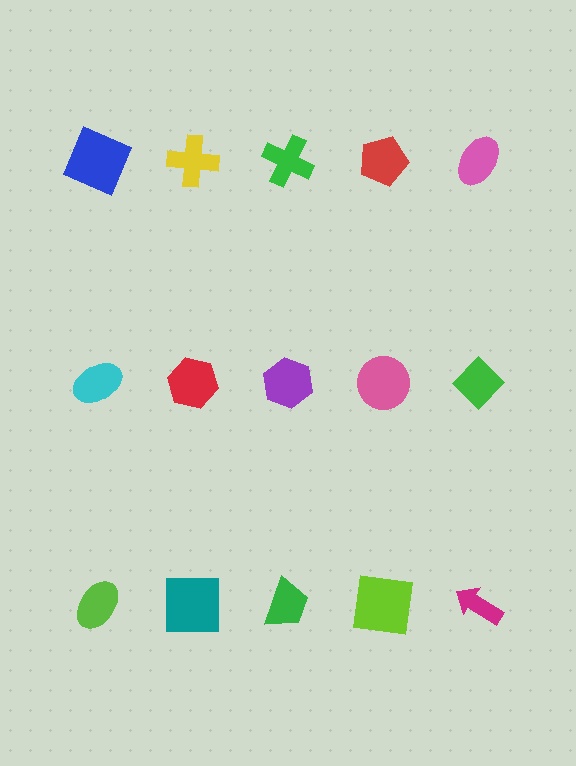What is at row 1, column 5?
A pink ellipse.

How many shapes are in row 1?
5 shapes.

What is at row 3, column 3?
A green trapezoid.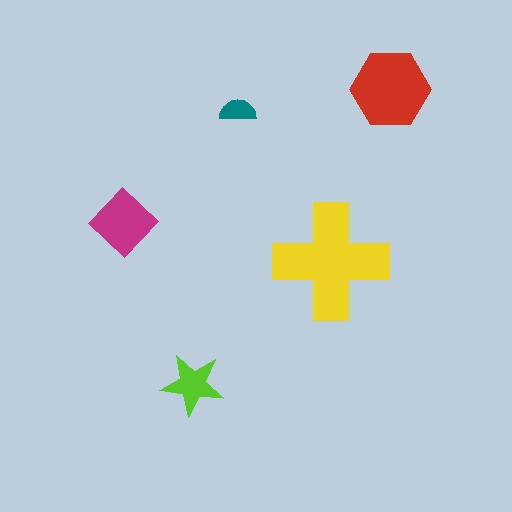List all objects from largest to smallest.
The yellow cross, the red hexagon, the magenta diamond, the lime star, the teal semicircle.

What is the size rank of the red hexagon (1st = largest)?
2nd.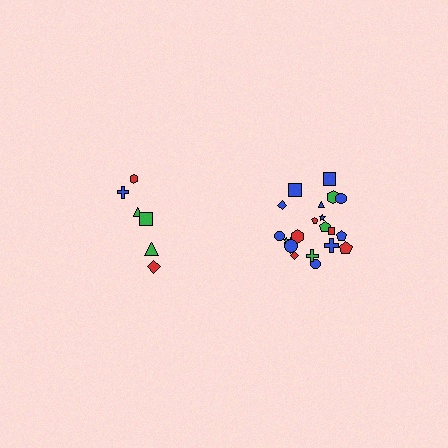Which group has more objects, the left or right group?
The right group.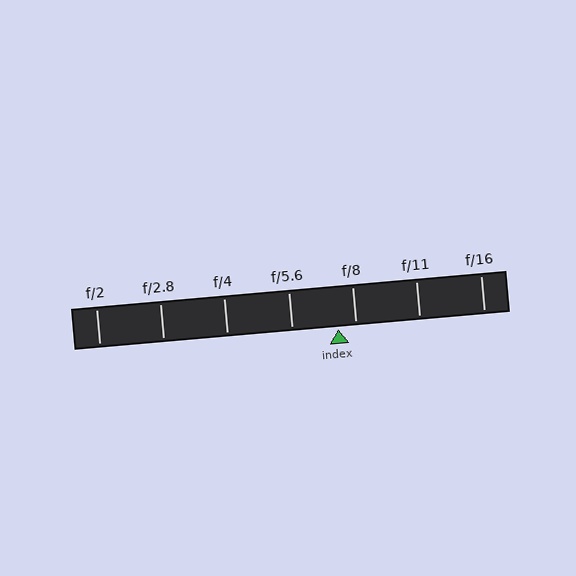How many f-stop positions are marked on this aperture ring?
There are 7 f-stop positions marked.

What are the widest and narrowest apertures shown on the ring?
The widest aperture shown is f/2 and the narrowest is f/16.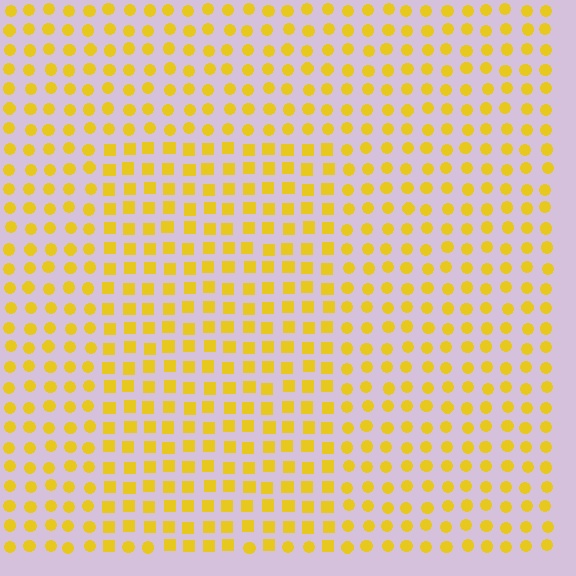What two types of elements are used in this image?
The image uses squares inside the rectangle region and circles outside it.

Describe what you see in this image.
The image is filled with small yellow elements arranged in a uniform grid. A rectangle-shaped region contains squares, while the surrounding area contains circles. The boundary is defined purely by the change in element shape.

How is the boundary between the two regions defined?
The boundary is defined by a change in element shape: squares inside vs. circles outside. All elements share the same color and spacing.